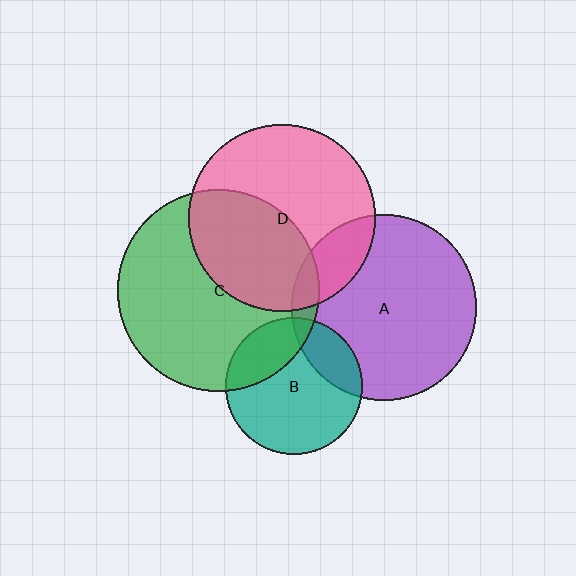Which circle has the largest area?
Circle C (green).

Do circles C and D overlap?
Yes.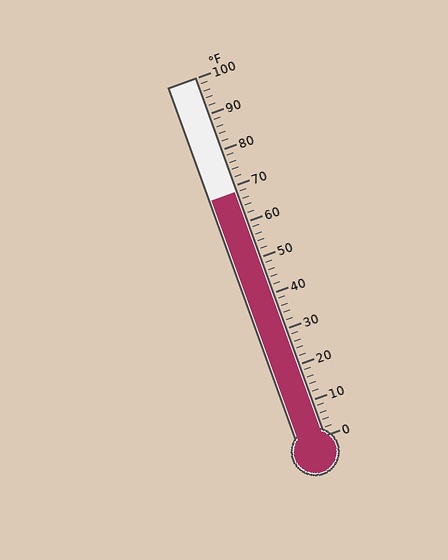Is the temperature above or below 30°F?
The temperature is above 30°F.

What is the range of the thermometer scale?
The thermometer scale ranges from 0°F to 100°F.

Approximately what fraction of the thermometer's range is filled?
The thermometer is filled to approximately 70% of its range.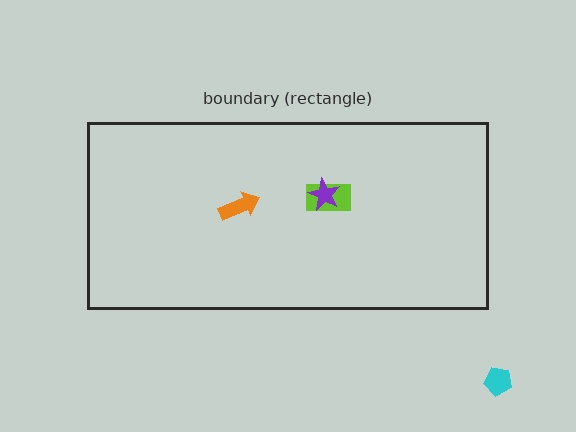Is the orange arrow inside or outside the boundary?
Inside.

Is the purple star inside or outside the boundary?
Inside.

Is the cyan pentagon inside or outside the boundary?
Outside.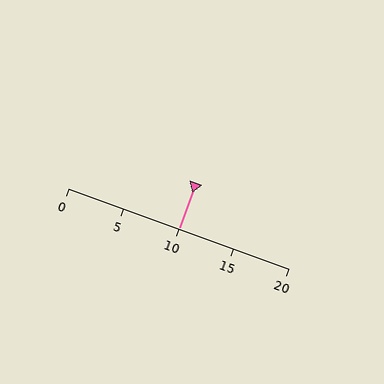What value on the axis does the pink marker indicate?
The marker indicates approximately 10.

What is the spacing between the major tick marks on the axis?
The major ticks are spaced 5 apart.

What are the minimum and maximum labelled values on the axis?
The axis runs from 0 to 20.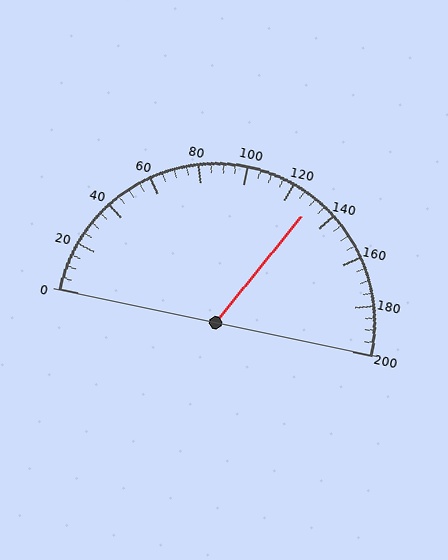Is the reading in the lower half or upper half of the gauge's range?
The reading is in the upper half of the range (0 to 200).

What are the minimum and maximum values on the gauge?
The gauge ranges from 0 to 200.